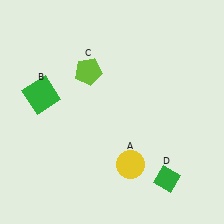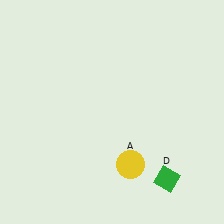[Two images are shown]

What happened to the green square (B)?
The green square (B) was removed in Image 2. It was in the top-left area of Image 1.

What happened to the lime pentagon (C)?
The lime pentagon (C) was removed in Image 2. It was in the top-left area of Image 1.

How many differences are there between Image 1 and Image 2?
There are 2 differences between the two images.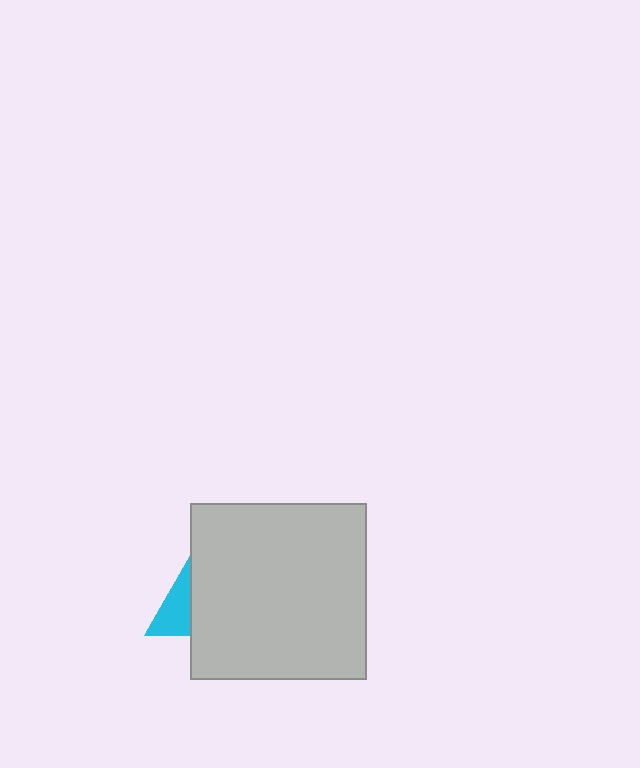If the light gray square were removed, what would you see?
You would see the complete cyan triangle.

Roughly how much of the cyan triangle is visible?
A small part of it is visible (roughly 34%).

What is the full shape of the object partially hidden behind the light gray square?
The partially hidden object is a cyan triangle.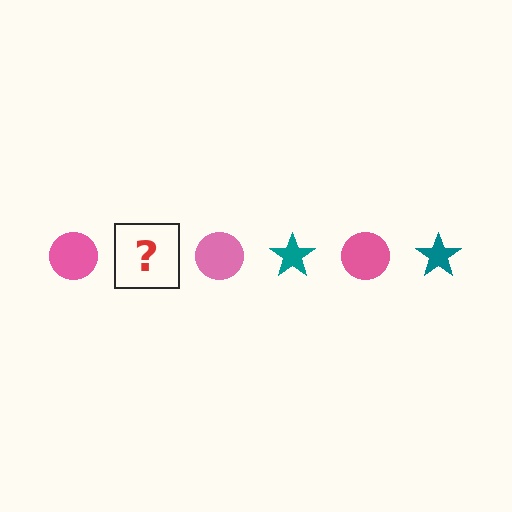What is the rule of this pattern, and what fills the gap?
The rule is that the pattern alternates between pink circle and teal star. The gap should be filled with a teal star.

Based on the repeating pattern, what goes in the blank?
The blank should be a teal star.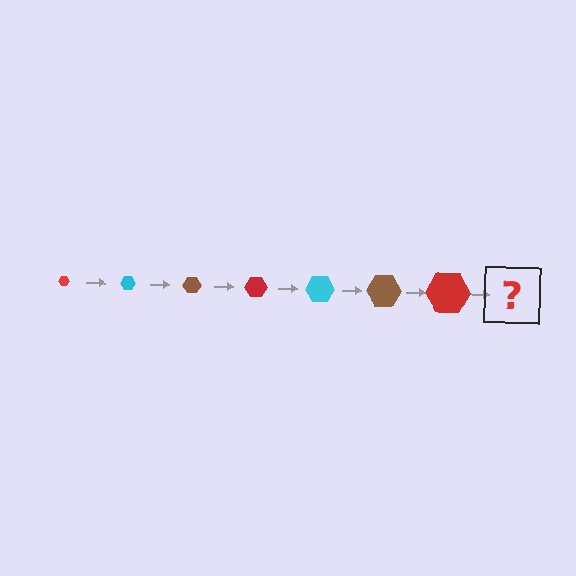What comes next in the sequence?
The next element should be a cyan hexagon, larger than the previous one.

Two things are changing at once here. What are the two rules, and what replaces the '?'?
The two rules are that the hexagon grows larger each step and the color cycles through red, cyan, and brown. The '?' should be a cyan hexagon, larger than the previous one.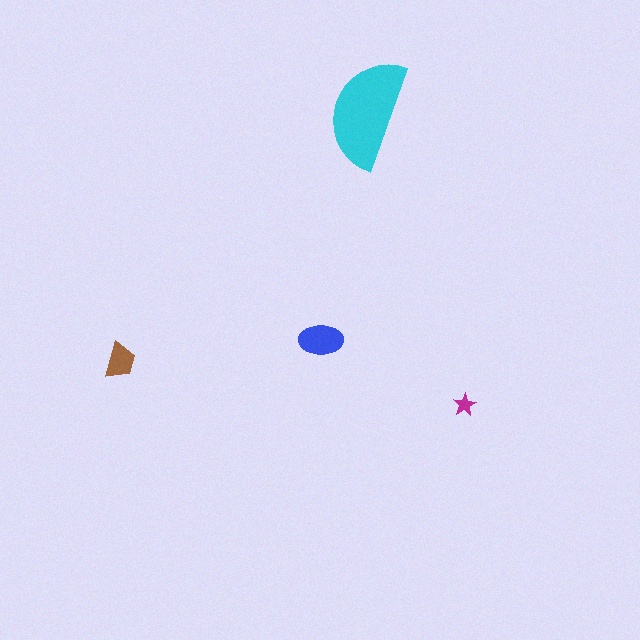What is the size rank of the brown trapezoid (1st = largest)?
3rd.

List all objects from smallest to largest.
The magenta star, the brown trapezoid, the blue ellipse, the cyan semicircle.